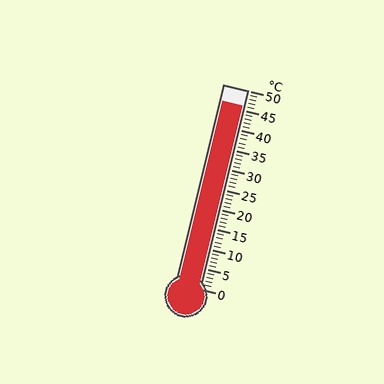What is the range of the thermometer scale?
The thermometer scale ranges from 0°C to 50°C.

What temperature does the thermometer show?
The thermometer shows approximately 46°C.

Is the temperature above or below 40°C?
The temperature is above 40°C.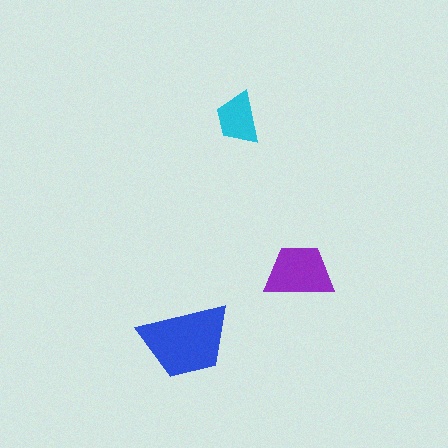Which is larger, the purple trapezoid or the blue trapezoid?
The blue one.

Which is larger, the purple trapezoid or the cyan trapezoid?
The purple one.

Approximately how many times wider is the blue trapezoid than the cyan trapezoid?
About 1.5 times wider.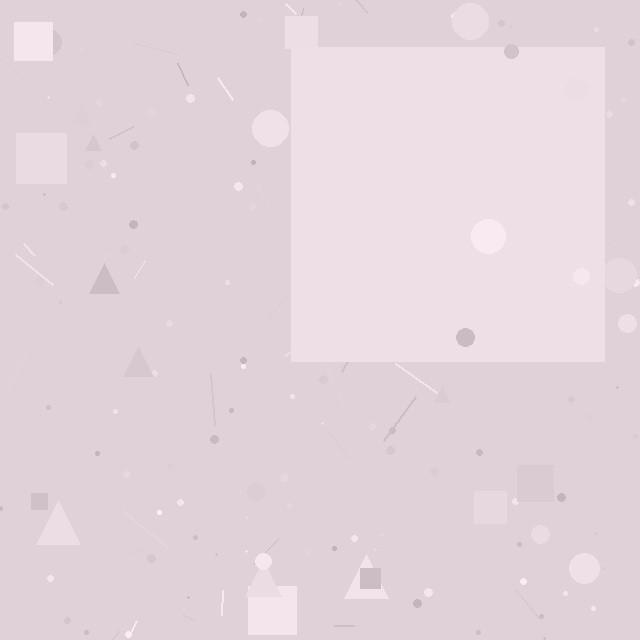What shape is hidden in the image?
A square is hidden in the image.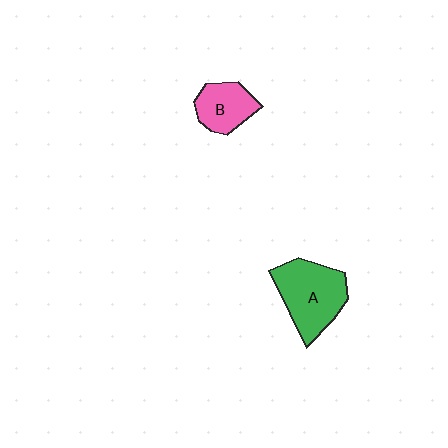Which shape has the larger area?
Shape A (green).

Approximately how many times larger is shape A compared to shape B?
Approximately 1.7 times.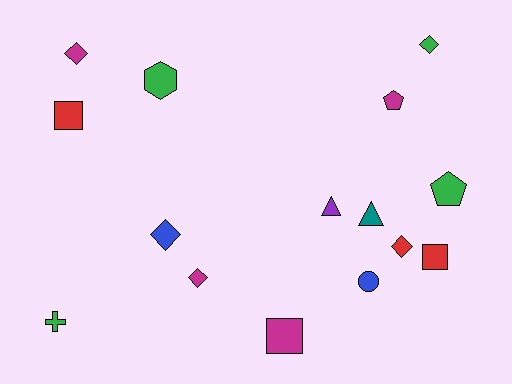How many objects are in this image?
There are 15 objects.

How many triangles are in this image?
There are 2 triangles.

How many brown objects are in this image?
There are no brown objects.